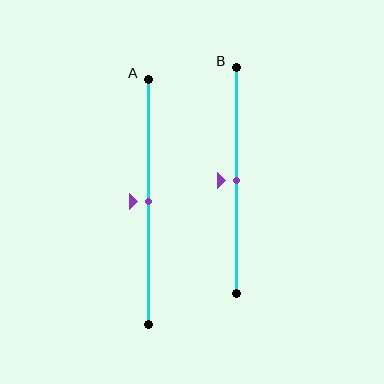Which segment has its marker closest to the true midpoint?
Segment A has its marker closest to the true midpoint.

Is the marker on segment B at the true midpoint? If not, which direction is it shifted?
Yes, the marker on segment B is at the true midpoint.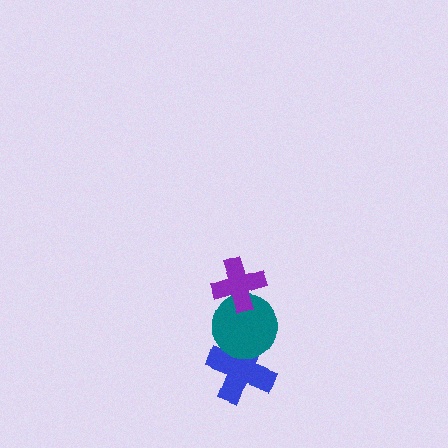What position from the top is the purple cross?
The purple cross is 1st from the top.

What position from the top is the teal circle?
The teal circle is 2nd from the top.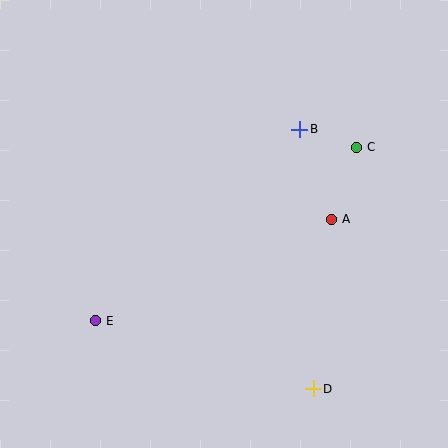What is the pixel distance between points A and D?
The distance between A and D is 171 pixels.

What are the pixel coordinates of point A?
Point A is at (332, 219).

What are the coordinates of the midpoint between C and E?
The midpoint between C and E is at (226, 234).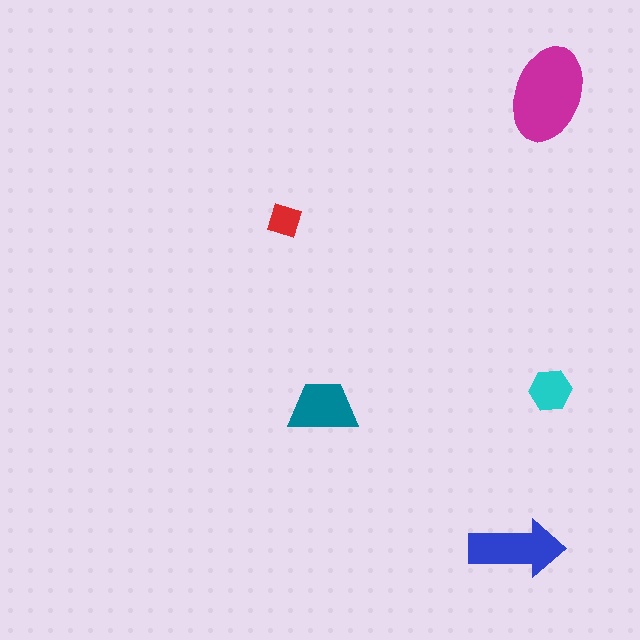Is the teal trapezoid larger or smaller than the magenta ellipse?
Smaller.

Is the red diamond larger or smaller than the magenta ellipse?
Smaller.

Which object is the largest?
The magenta ellipse.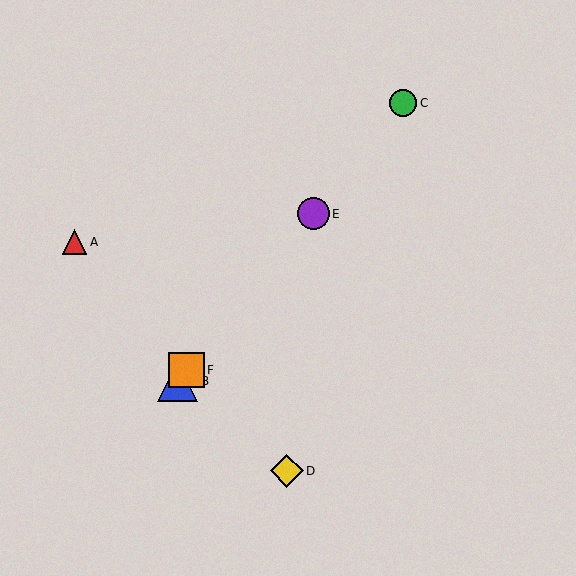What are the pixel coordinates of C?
Object C is at (403, 103).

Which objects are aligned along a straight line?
Objects B, C, E, F are aligned along a straight line.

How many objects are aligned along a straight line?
4 objects (B, C, E, F) are aligned along a straight line.